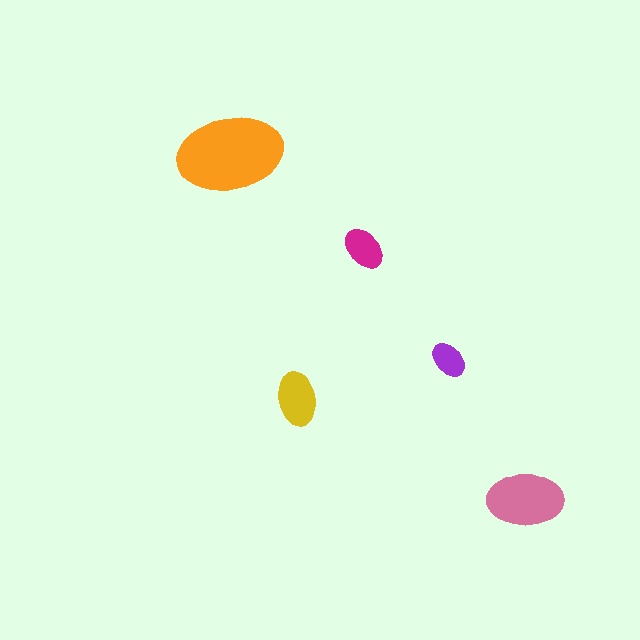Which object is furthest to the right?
The pink ellipse is rightmost.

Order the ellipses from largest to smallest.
the orange one, the pink one, the yellow one, the magenta one, the purple one.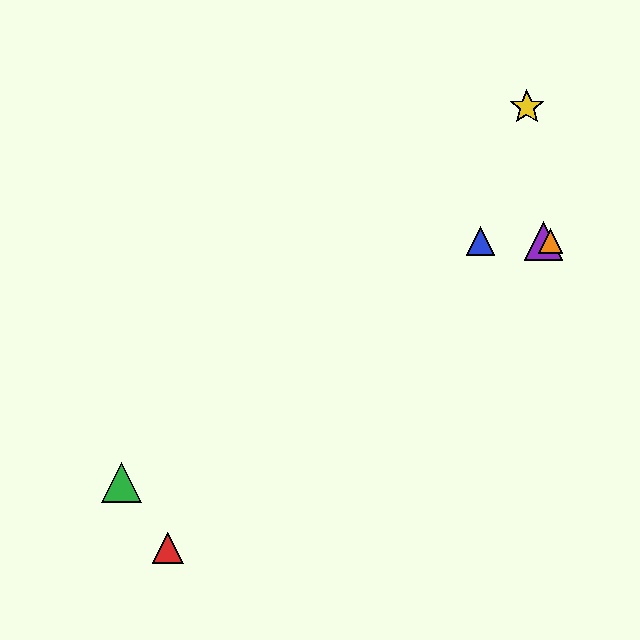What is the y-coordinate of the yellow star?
The yellow star is at y≈107.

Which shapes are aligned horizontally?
The blue triangle, the purple triangle, the orange triangle are aligned horizontally.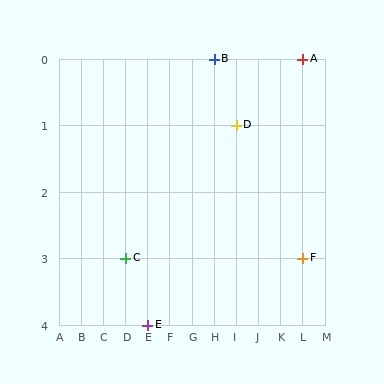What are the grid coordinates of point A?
Point A is at grid coordinates (L, 0).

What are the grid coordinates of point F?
Point F is at grid coordinates (L, 3).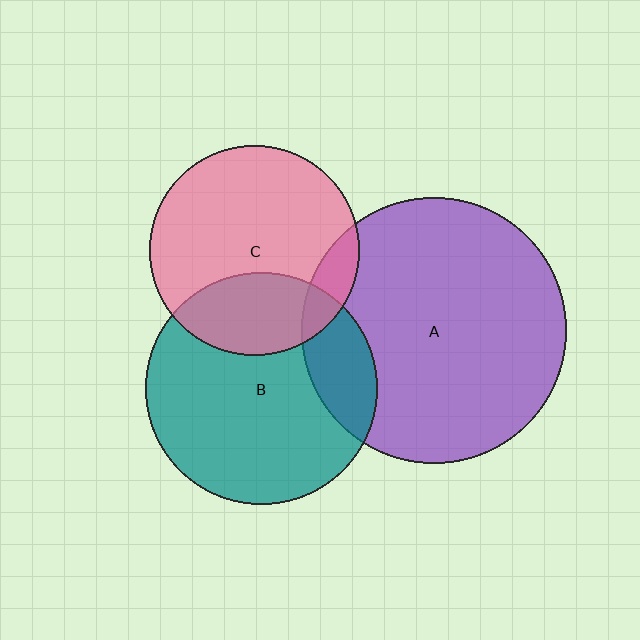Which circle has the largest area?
Circle A (purple).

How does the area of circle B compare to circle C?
Approximately 1.2 times.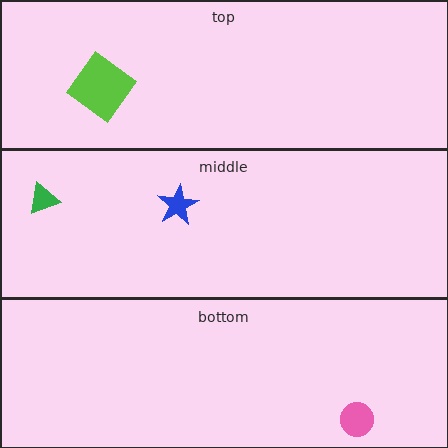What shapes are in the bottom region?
The pink circle.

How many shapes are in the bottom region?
1.